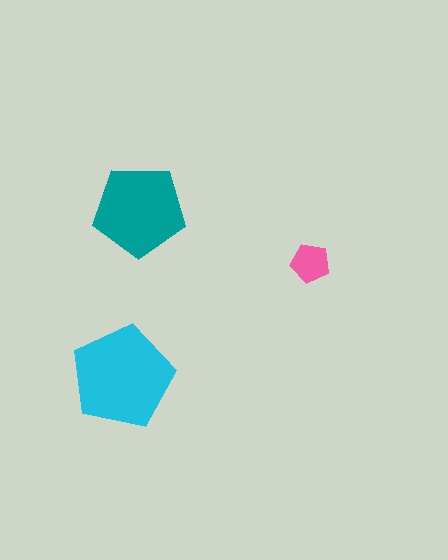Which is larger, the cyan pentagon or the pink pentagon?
The cyan one.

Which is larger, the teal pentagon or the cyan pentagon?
The cyan one.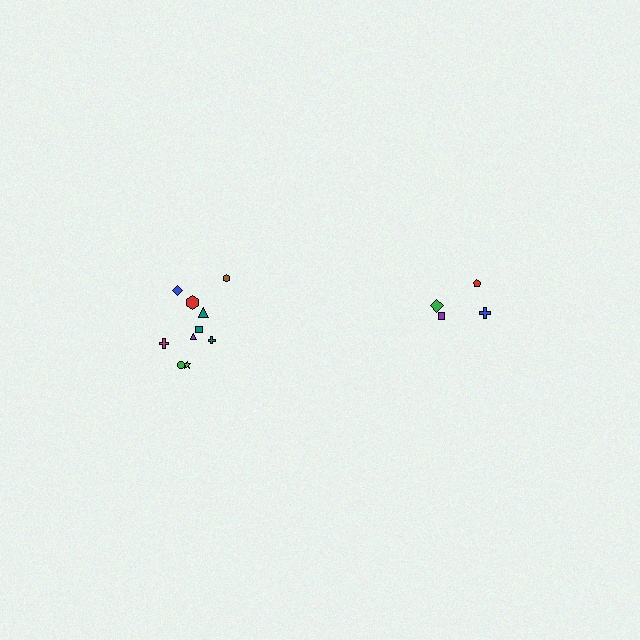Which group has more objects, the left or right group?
The left group.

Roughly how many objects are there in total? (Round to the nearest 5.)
Roughly 15 objects in total.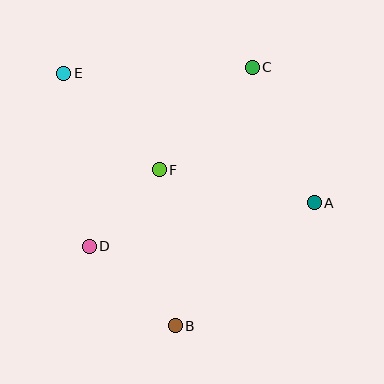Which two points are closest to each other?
Points D and F are closest to each other.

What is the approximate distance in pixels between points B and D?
The distance between B and D is approximately 117 pixels.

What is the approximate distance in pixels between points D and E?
The distance between D and E is approximately 175 pixels.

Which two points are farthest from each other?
Points A and E are farthest from each other.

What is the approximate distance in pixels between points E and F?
The distance between E and F is approximately 135 pixels.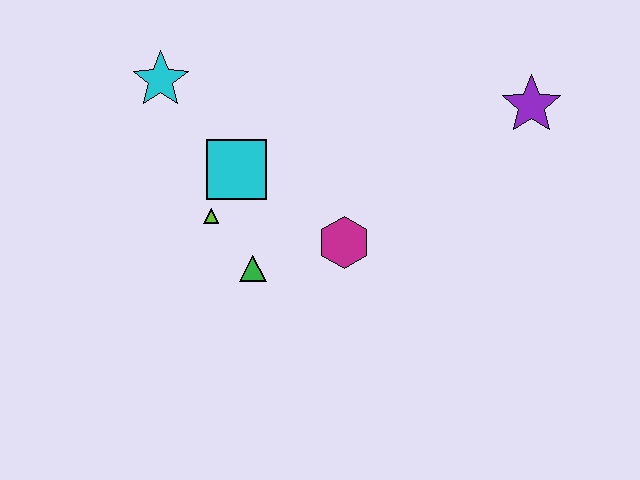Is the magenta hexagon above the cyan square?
No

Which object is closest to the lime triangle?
The cyan square is closest to the lime triangle.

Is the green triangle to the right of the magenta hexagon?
No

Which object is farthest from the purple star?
The cyan star is farthest from the purple star.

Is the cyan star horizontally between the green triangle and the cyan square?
No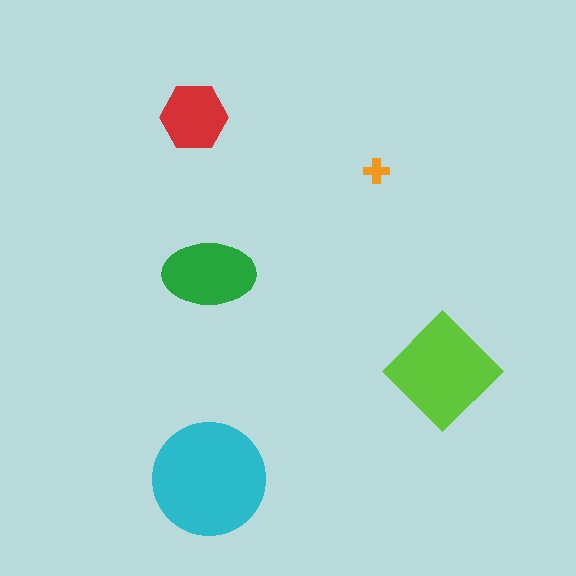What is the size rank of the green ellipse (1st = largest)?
3rd.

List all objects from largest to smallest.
The cyan circle, the lime diamond, the green ellipse, the red hexagon, the orange cross.